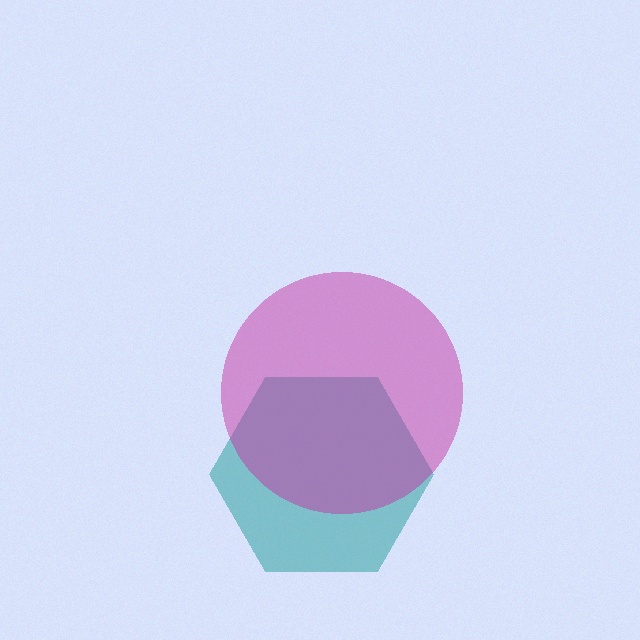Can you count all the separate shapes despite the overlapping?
Yes, there are 2 separate shapes.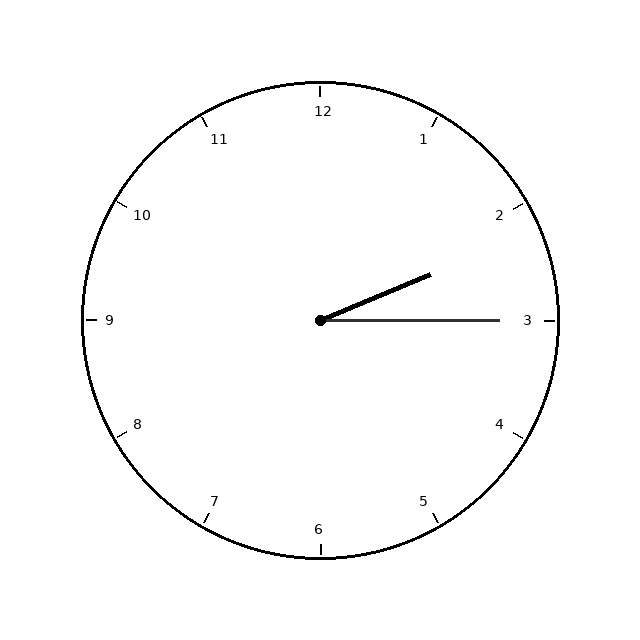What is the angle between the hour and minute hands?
Approximately 22 degrees.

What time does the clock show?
2:15.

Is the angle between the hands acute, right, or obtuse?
It is acute.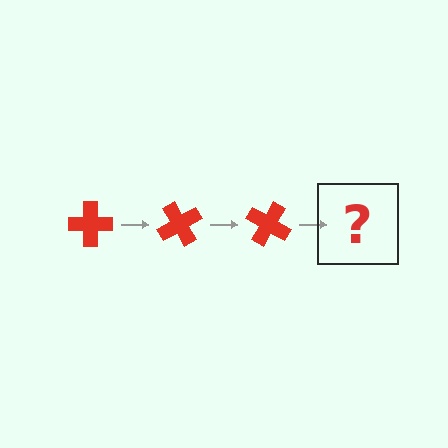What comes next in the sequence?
The next element should be a red cross rotated 180 degrees.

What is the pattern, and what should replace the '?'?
The pattern is that the cross rotates 60 degrees each step. The '?' should be a red cross rotated 180 degrees.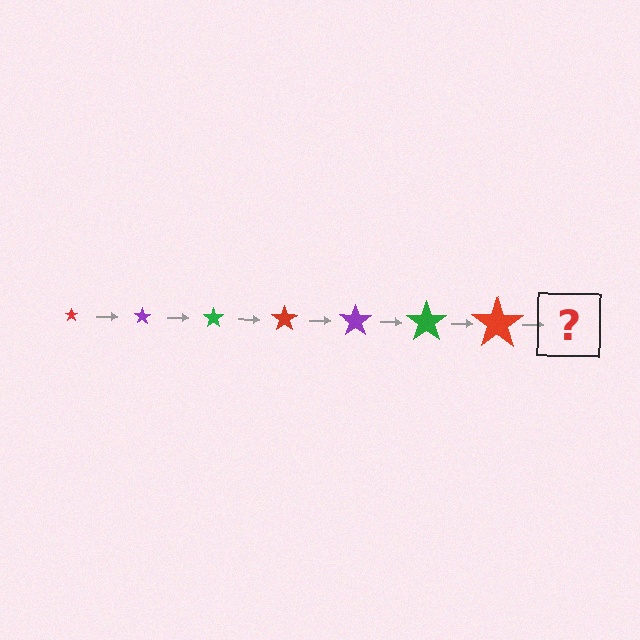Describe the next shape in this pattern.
It should be a purple star, larger than the previous one.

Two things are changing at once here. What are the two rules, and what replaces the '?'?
The two rules are that the star grows larger each step and the color cycles through red, purple, and green. The '?' should be a purple star, larger than the previous one.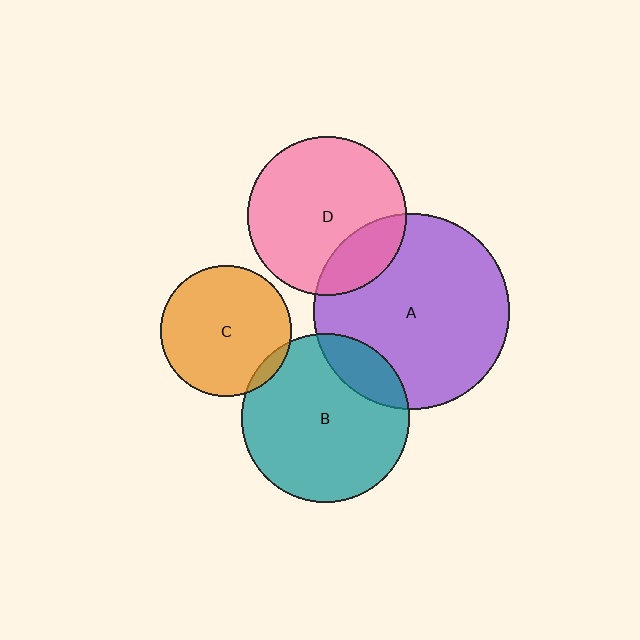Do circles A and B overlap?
Yes.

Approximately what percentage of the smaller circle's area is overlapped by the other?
Approximately 15%.